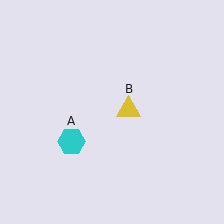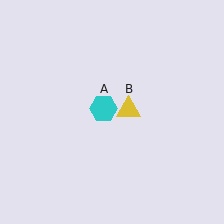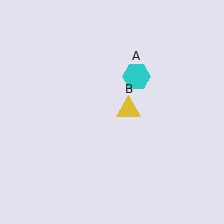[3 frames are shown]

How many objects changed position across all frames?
1 object changed position: cyan hexagon (object A).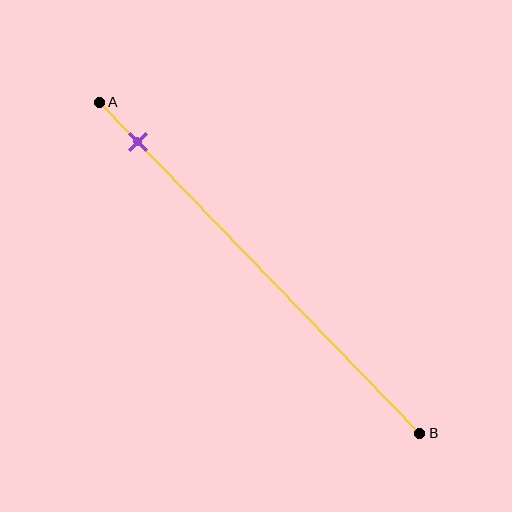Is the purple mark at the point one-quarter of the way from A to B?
No, the mark is at about 10% from A, not at the 25% one-quarter point.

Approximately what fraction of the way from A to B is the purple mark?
The purple mark is approximately 10% of the way from A to B.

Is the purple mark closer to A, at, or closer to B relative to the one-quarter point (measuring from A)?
The purple mark is closer to point A than the one-quarter point of segment AB.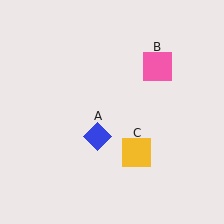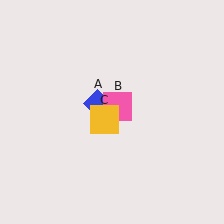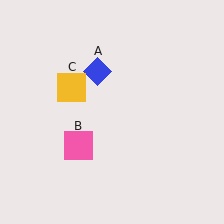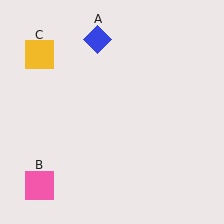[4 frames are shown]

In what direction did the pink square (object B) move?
The pink square (object B) moved down and to the left.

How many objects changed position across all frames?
3 objects changed position: blue diamond (object A), pink square (object B), yellow square (object C).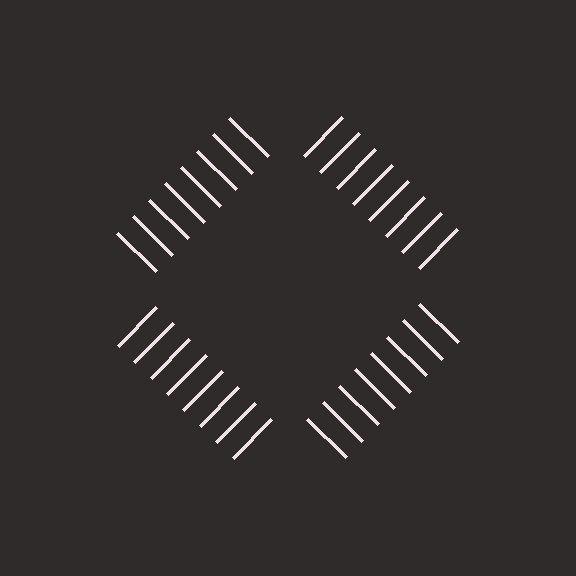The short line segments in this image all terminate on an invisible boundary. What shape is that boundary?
An illusory square — the line segments terminate on its edges but no continuous stroke is drawn.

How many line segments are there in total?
32 — 8 along each of the 4 edges.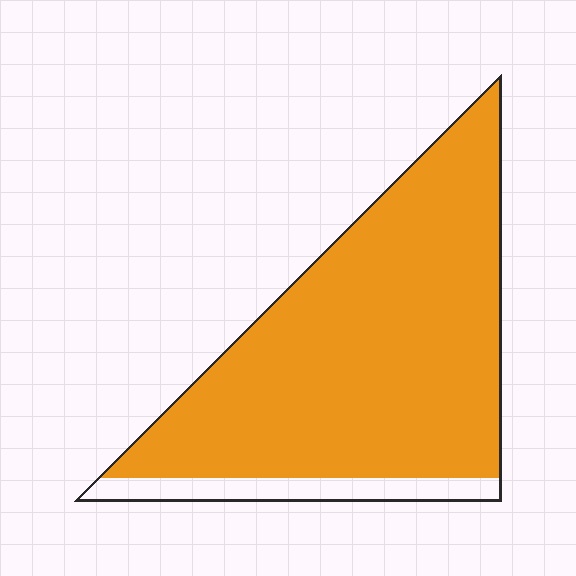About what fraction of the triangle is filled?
About nine tenths (9/10).